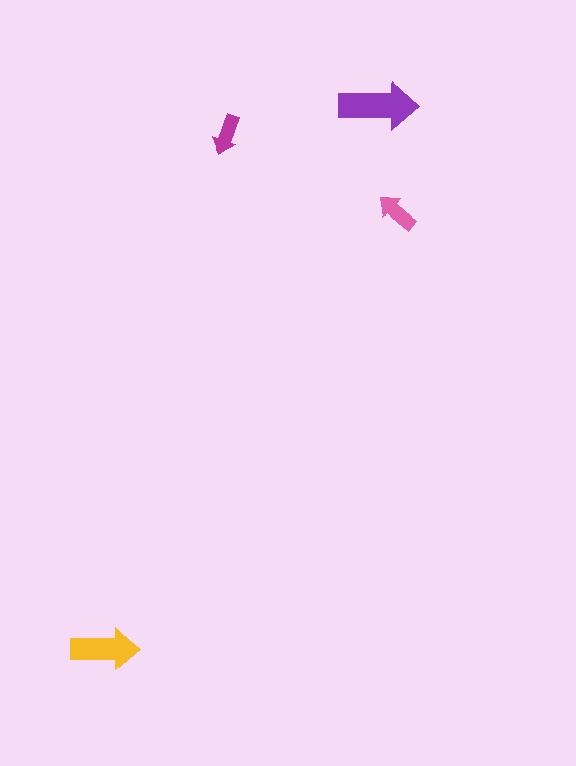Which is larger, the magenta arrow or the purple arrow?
The purple one.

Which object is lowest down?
The yellow arrow is bottommost.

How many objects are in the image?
There are 4 objects in the image.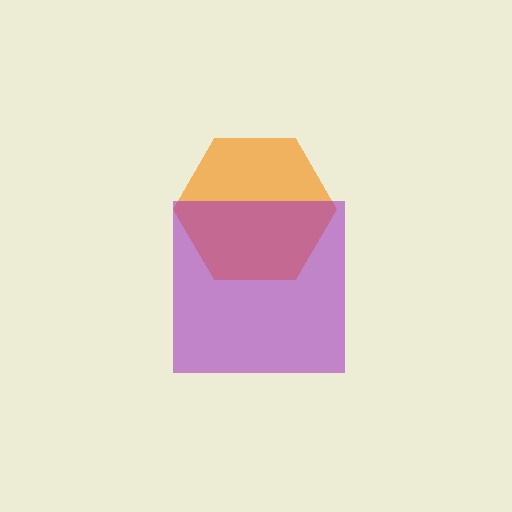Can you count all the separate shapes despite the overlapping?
Yes, there are 2 separate shapes.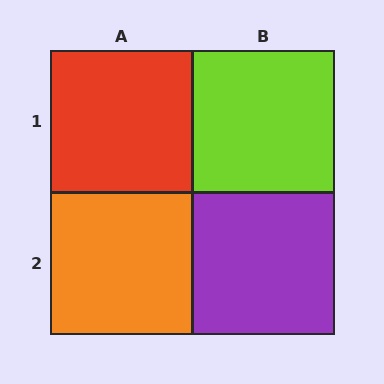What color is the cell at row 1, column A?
Red.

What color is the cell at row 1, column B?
Lime.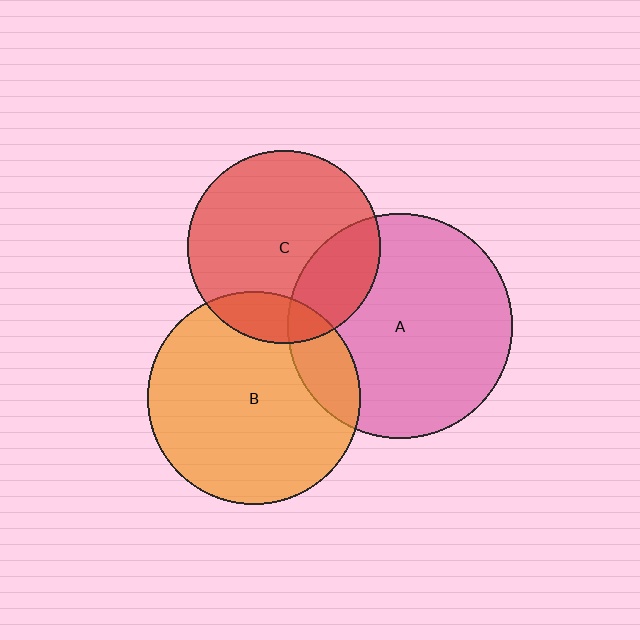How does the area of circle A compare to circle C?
Approximately 1.4 times.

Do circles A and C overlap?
Yes.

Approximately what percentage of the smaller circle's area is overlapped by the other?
Approximately 25%.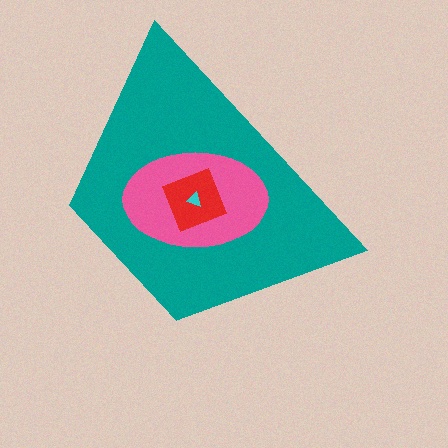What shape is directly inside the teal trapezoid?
The pink ellipse.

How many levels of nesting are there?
4.